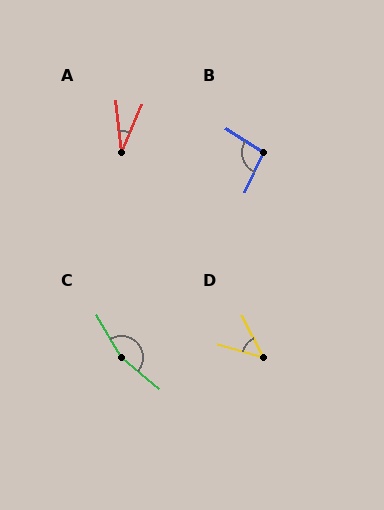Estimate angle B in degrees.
Approximately 99 degrees.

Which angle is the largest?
C, at approximately 160 degrees.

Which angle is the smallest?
A, at approximately 28 degrees.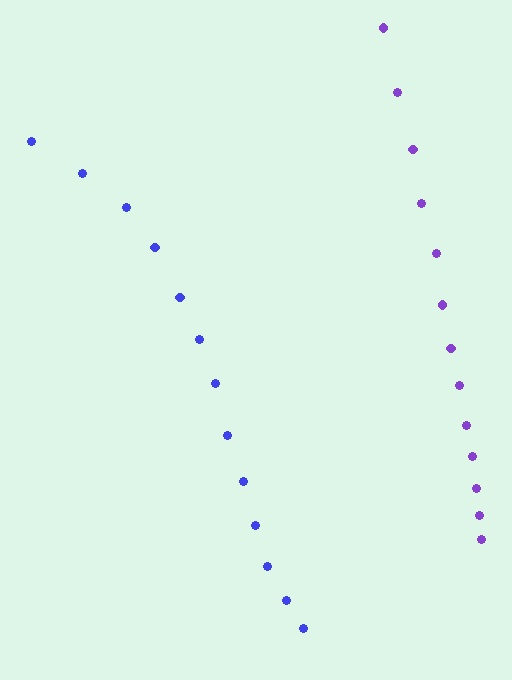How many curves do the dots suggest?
There are 2 distinct paths.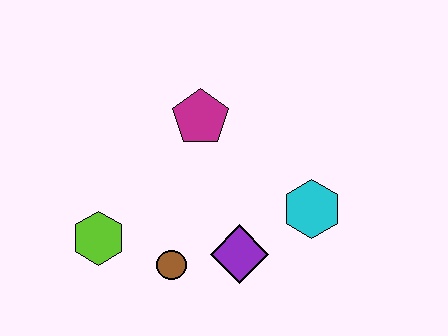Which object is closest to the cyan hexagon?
The purple diamond is closest to the cyan hexagon.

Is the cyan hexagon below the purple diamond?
No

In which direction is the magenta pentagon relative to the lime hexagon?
The magenta pentagon is above the lime hexagon.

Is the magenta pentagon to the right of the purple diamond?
No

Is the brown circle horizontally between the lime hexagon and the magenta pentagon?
Yes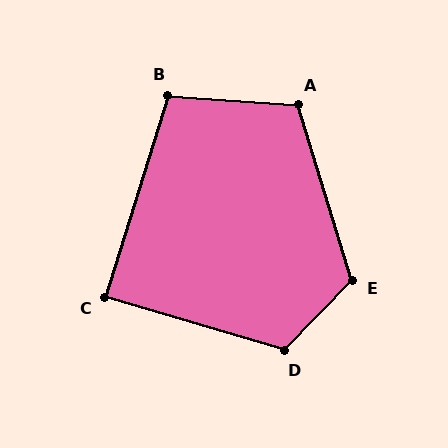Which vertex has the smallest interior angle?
C, at approximately 89 degrees.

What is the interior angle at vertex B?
Approximately 103 degrees (obtuse).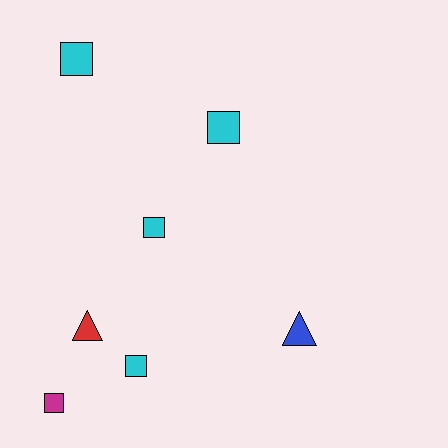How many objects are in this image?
There are 7 objects.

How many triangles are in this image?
There are 2 triangles.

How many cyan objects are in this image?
There are 4 cyan objects.